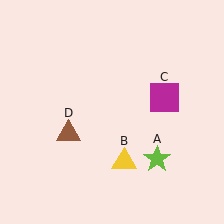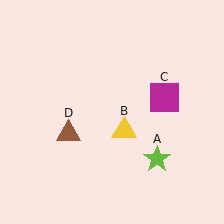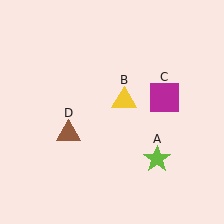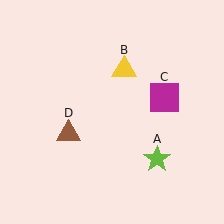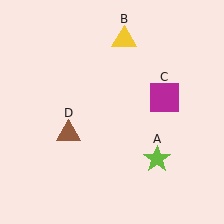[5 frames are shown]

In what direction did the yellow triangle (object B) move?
The yellow triangle (object B) moved up.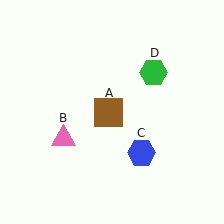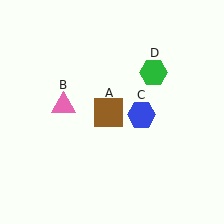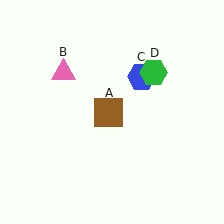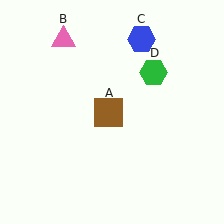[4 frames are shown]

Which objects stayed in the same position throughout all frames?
Brown square (object A) and green hexagon (object D) remained stationary.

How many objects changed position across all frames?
2 objects changed position: pink triangle (object B), blue hexagon (object C).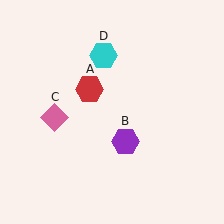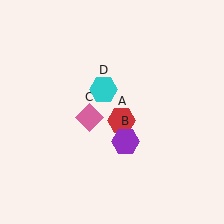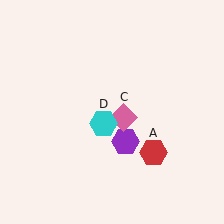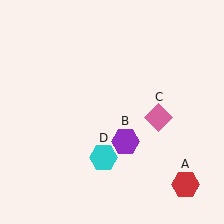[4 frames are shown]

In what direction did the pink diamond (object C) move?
The pink diamond (object C) moved right.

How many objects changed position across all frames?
3 objects changed position: red hexagon (object A), pink diamond (object C), cyan hexagon (object D).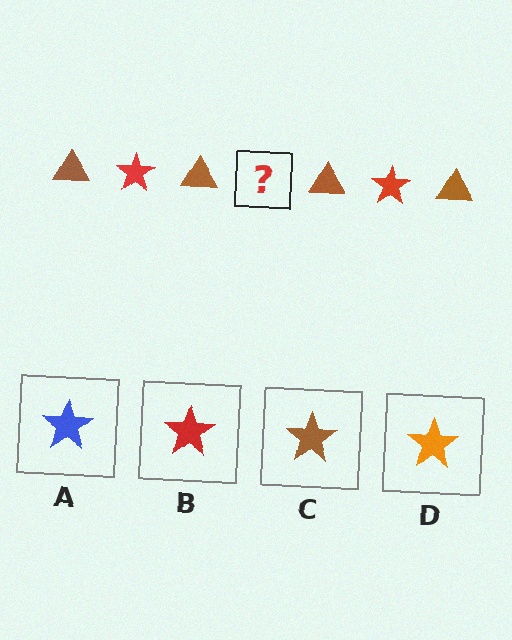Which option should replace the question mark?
Option B.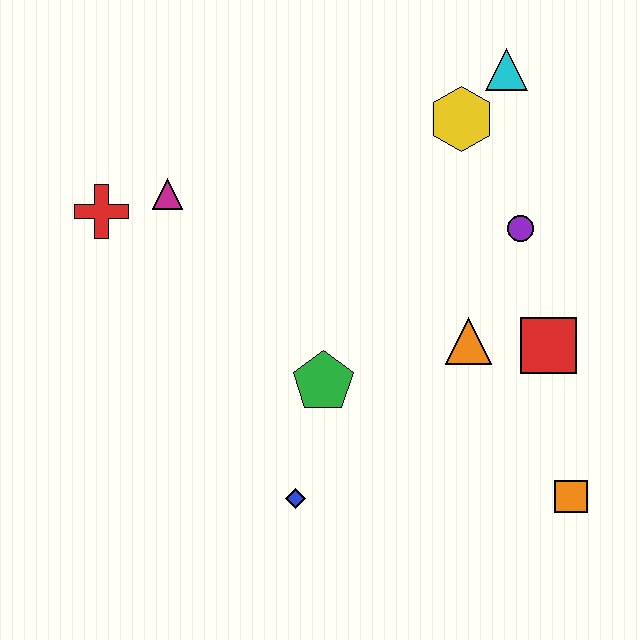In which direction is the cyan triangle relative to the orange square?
The cyan triangle is above the orange square.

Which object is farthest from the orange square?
The red cross is farthest from the orange square.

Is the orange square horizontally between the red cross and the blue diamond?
No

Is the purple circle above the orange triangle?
Yes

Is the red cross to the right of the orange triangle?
No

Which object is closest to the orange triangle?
The red square is closest to the orange triangle.